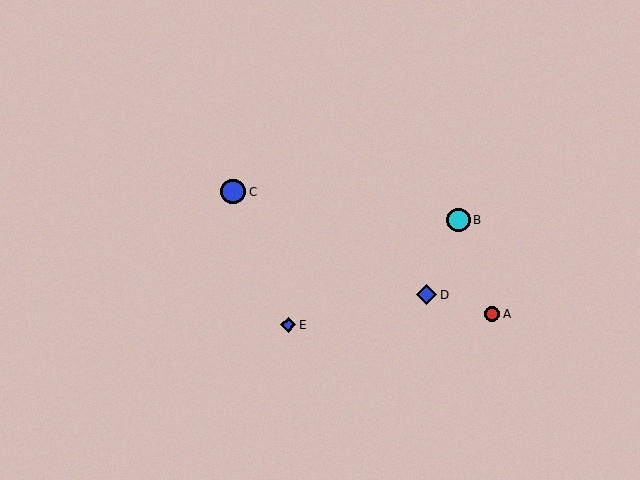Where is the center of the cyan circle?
The center of the cyan circle is at (458, 220).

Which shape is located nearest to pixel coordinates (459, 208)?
The cyan circle (labeled B) at (458, 220) is nearest to that location.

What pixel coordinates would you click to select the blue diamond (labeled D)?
Click at (427, 295) to select the blue diamond D.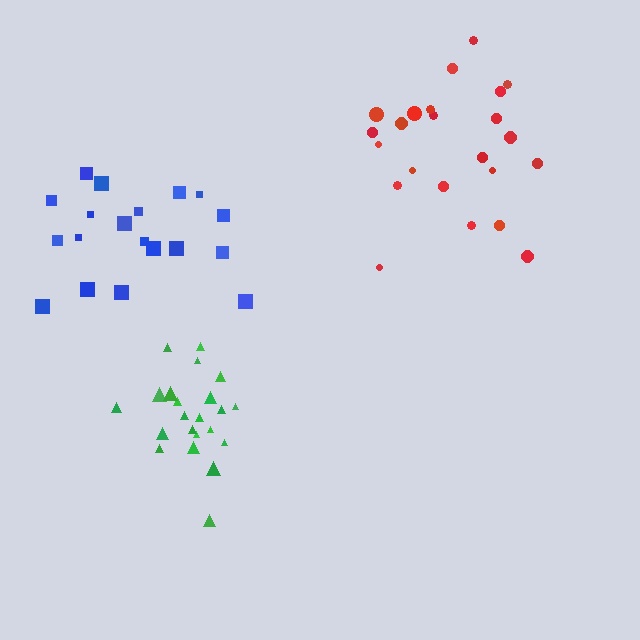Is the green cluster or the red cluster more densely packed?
Green.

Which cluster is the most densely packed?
Green.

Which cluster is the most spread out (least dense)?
Red.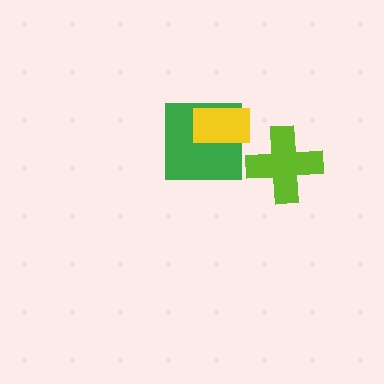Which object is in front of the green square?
The yellow rectangle is in front of the green square.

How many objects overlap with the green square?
1 object overlaps with the green square.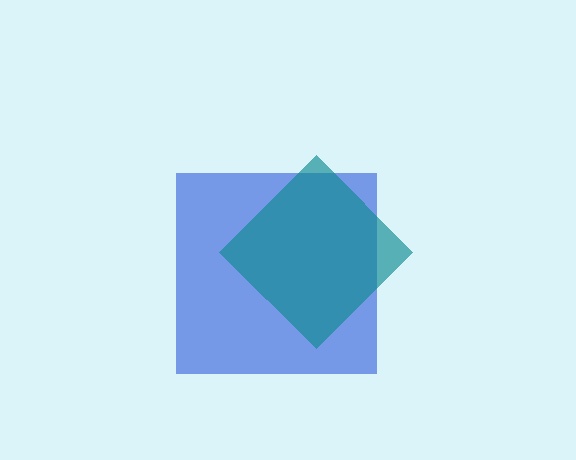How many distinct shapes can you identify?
There are 2 distinct shapes: a blue square, a teal diamond.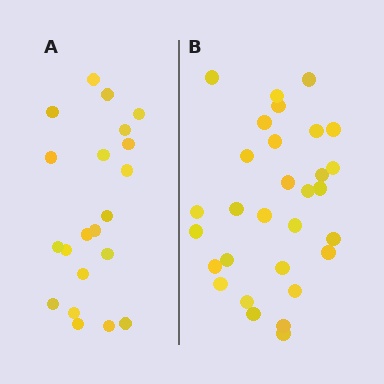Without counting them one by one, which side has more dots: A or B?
Region B (the right region) has more dots.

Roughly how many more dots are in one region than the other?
Region B has roughly 8 or so more dots than region A.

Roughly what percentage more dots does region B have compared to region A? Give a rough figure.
About 45% more.